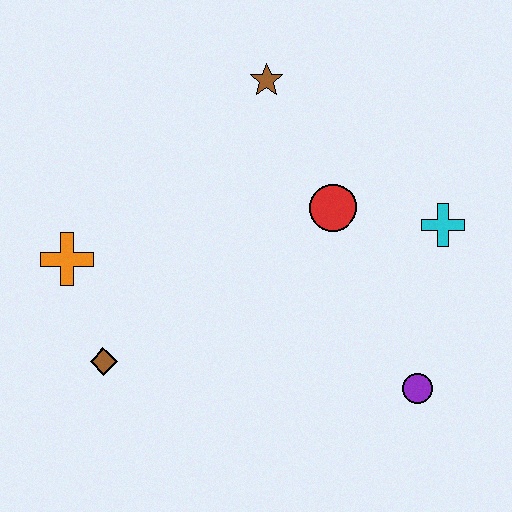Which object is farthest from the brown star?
The purple circle is farthest from the brown star.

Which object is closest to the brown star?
The red circle is closest to the brown star.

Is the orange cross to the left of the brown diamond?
Yes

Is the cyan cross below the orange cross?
No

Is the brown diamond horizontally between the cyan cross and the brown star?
No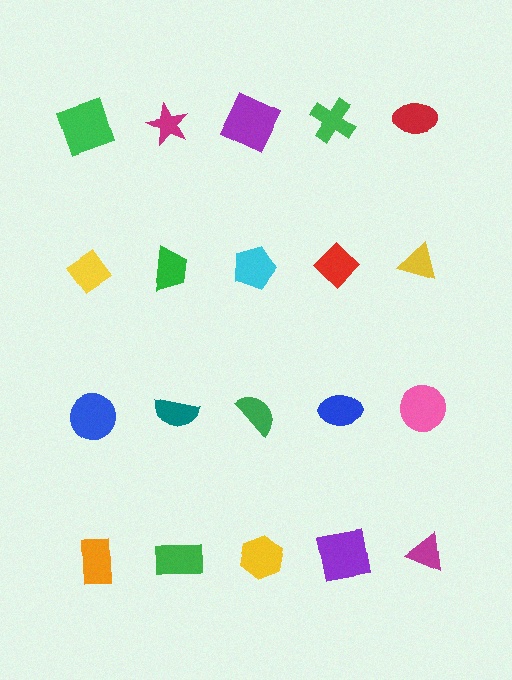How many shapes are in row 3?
5 shapes.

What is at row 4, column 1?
An orange rectangle.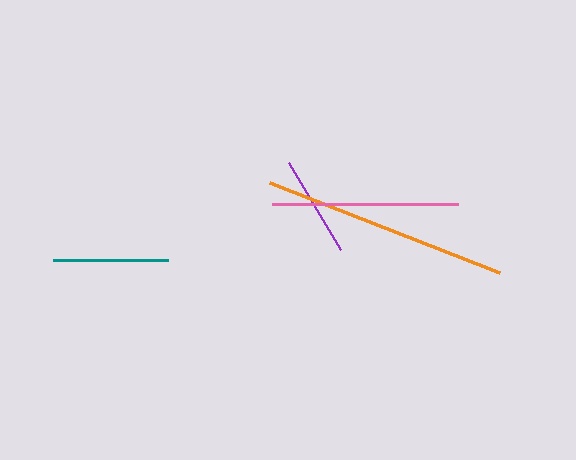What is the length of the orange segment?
The orange segment is approximately 246 pixels long.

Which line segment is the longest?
The orange line is the longest at approximately 246 pixels.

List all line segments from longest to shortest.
From longest to shortest: orange, pink, teal, purple.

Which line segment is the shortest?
The purple line is the shortest at approximately 101 pixels.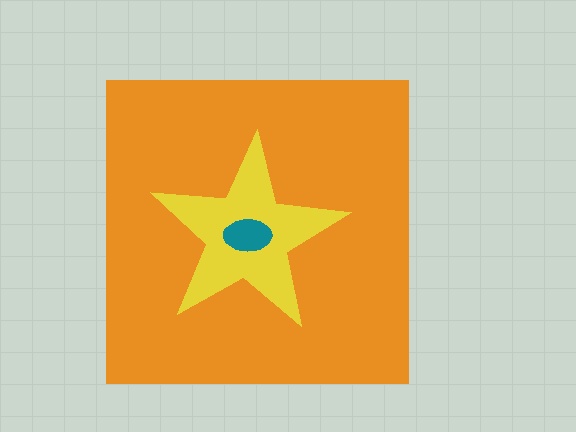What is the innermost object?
The teal ellipse.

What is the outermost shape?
The orange square.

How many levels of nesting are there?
3.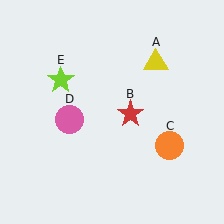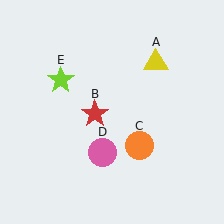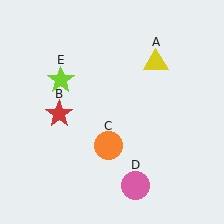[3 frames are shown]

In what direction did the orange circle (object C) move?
The orange circle (object C) moved left.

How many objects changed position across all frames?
3 objects changed position: red star (object B), orange circle (object C), pink circle (object D).